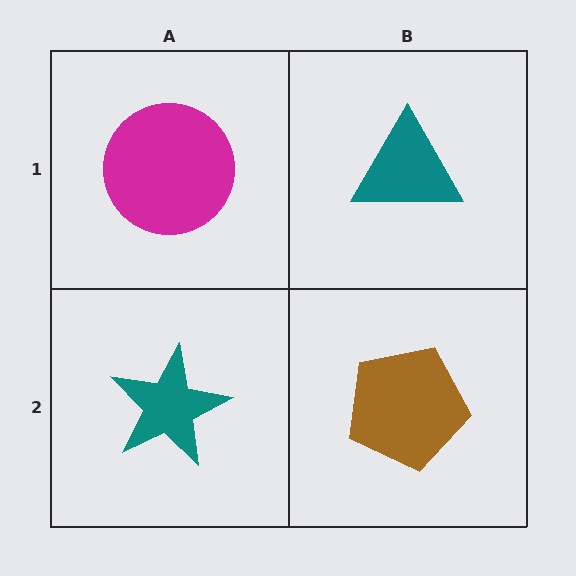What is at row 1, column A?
A magenta circle.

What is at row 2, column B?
A brown pentagon.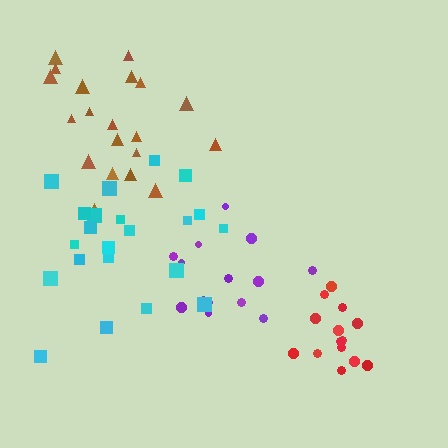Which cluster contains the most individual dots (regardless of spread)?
Cyan (22).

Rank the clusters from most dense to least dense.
red, brown, cyan, purple.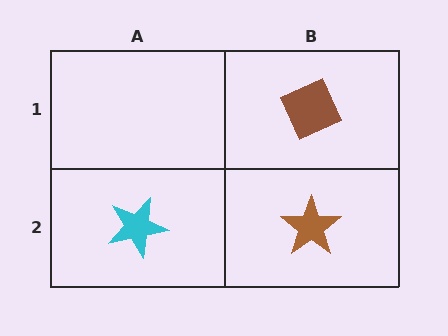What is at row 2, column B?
A brown star.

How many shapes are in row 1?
1 shape.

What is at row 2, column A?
A cyan star.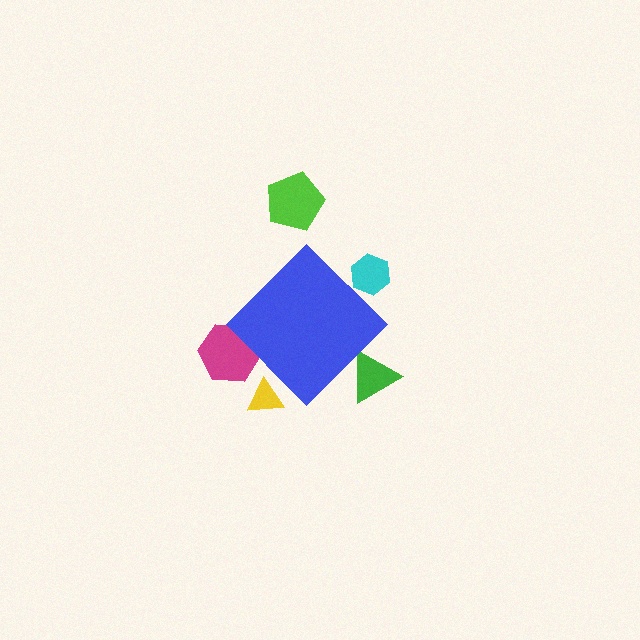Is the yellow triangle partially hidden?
Yes, the yellow triangle is partially hidden behind the blue diamond.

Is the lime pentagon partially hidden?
No, the lime pentagon is fully visible.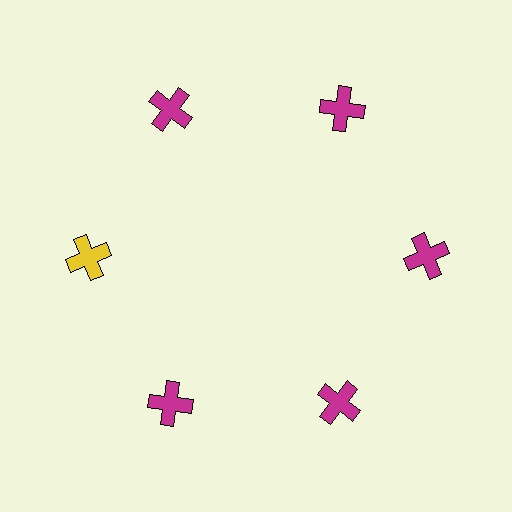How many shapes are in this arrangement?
There are 6 shapes arranged in a ring pattern.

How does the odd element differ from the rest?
It has a different color: yellow instead of magenta.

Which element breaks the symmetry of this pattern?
The yellow cross at roughly the 9 o'clock position breaks the symmetry. All other shapes are magenta crosses.